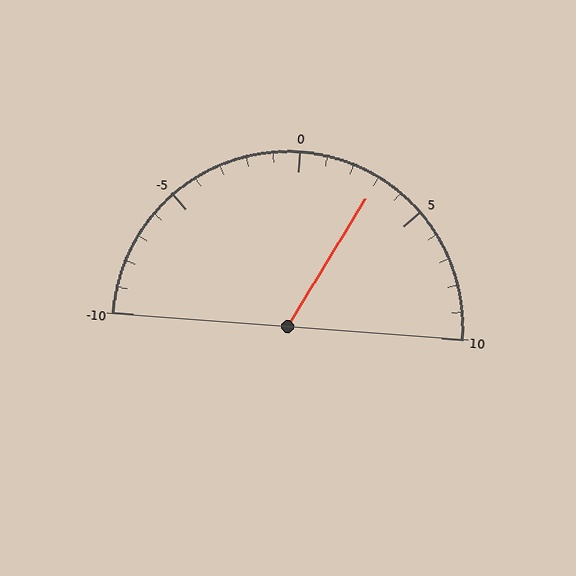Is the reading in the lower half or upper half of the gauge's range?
The reading is in the upper half of the range (-10 to 10).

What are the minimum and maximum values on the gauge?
The gauge ranges from -10 to 10.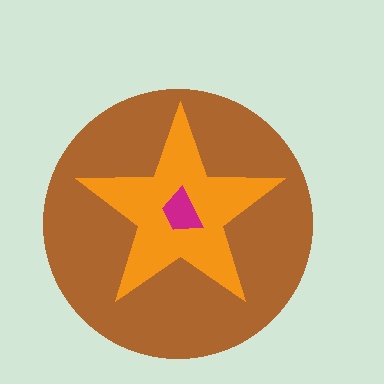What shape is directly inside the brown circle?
The orange star.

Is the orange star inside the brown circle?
Yes.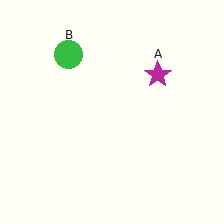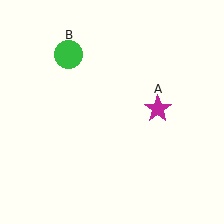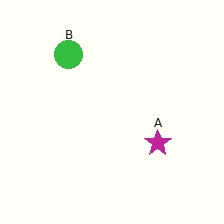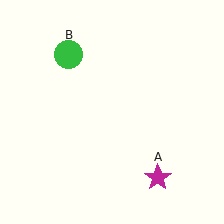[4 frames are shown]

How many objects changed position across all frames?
1 object changed position: magenta star (object A).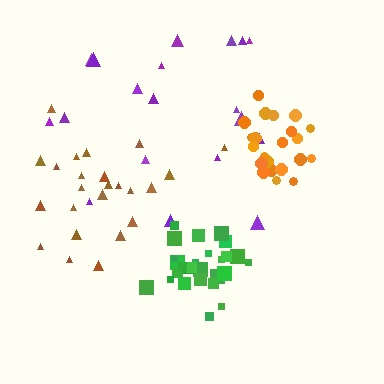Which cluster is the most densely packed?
Green.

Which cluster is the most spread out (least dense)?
Purple.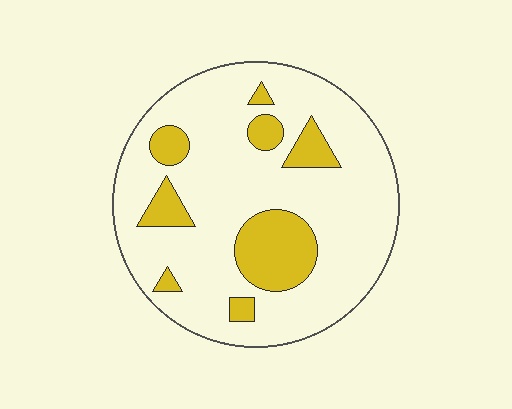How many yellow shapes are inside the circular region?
8.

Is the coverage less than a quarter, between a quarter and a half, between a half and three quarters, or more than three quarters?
Less than a quarter.